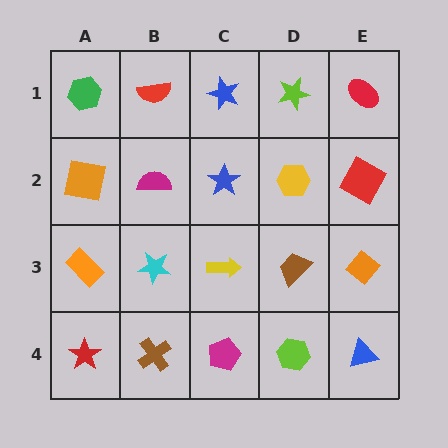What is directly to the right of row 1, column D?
A red ellipse.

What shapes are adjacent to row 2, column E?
A red ellipse (row 1, column E), an orange diamond (row 3, column E), a yellow hexagon (row 2, column D).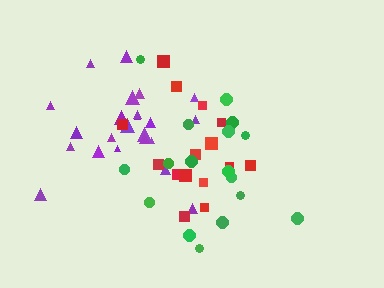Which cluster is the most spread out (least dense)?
Red.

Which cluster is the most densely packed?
Purple.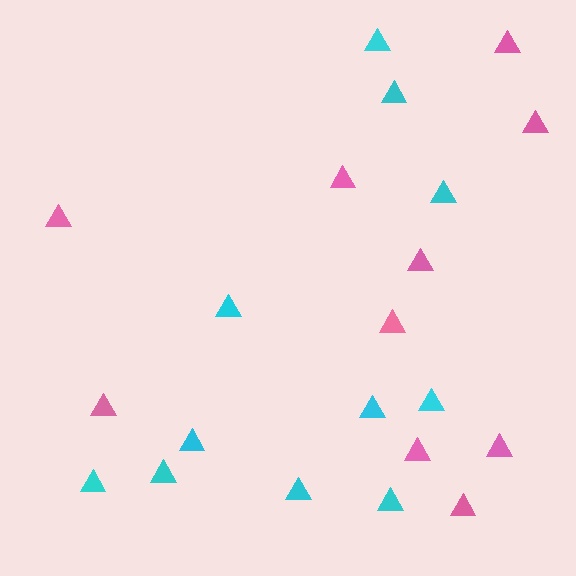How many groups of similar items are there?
There are 2 groups: one group of pink triangles (10) and one group of cyan triangles (11).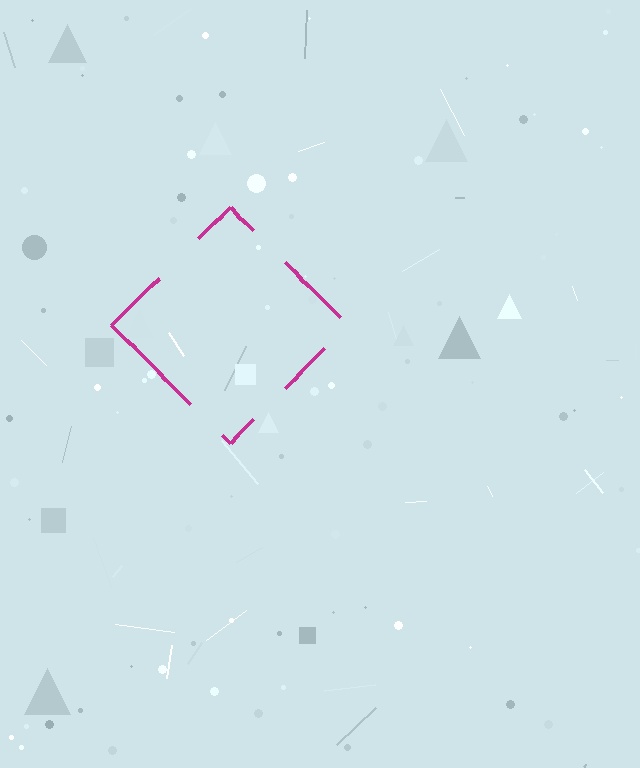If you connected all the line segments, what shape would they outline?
They would outline a diamond.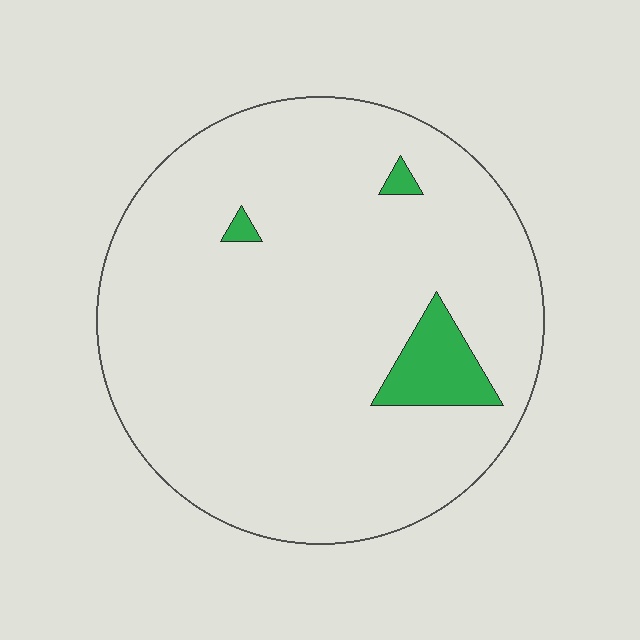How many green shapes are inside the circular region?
3.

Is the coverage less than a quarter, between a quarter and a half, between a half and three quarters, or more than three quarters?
Less than a quarter.